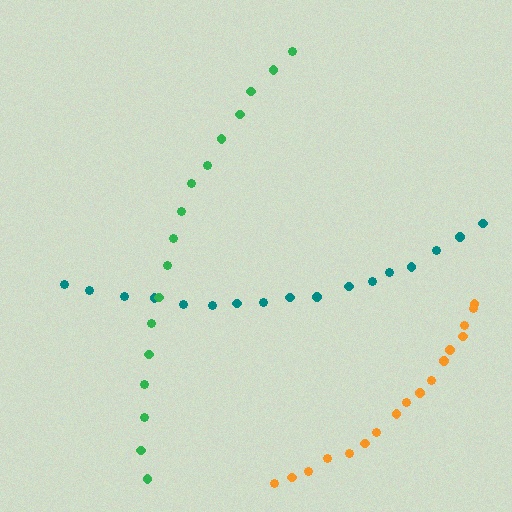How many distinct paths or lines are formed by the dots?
There are 3 distinct paths.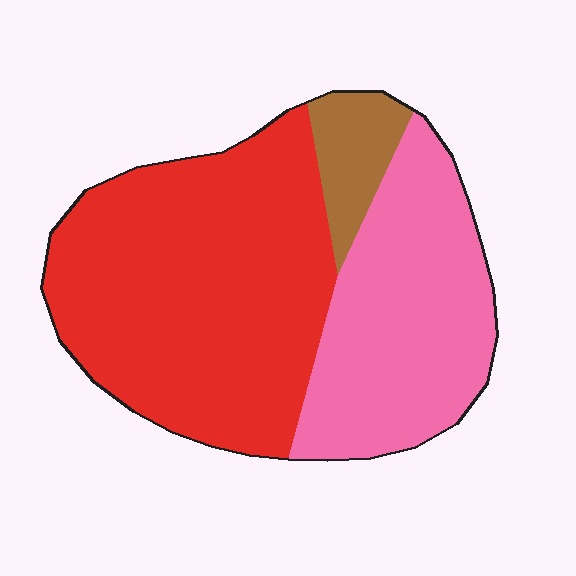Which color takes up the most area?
Red, at roughly 55%.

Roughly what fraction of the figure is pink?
Pink takes up about one third (1/3) of the figure.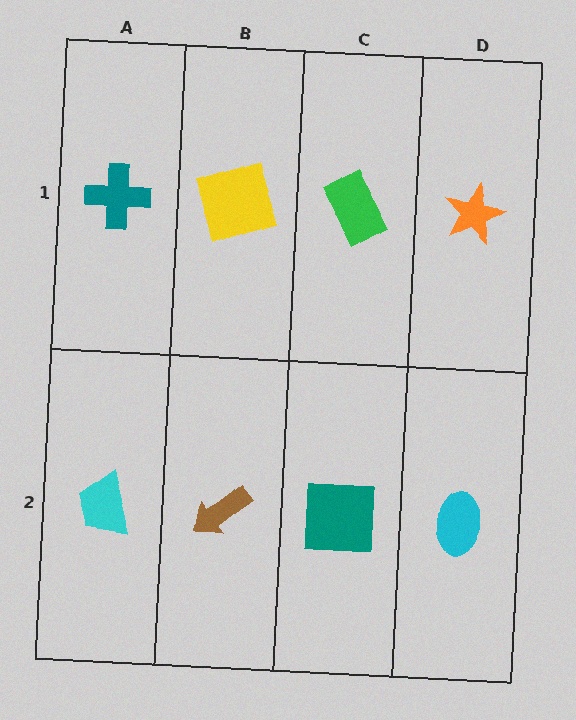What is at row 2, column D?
A cyan ellipse.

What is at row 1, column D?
An orange star.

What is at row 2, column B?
A brown arrow.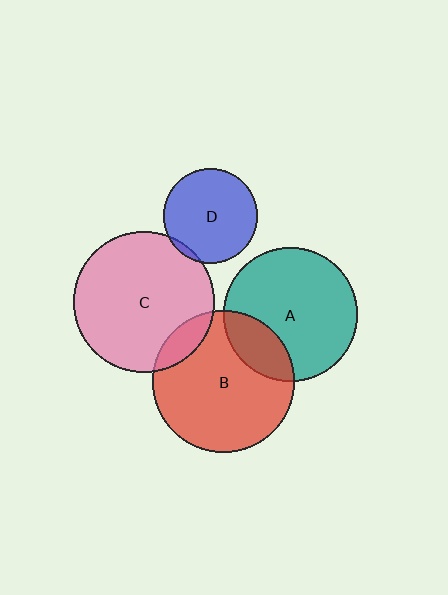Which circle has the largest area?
Circle B (red).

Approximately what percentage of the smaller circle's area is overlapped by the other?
Approximately 5%.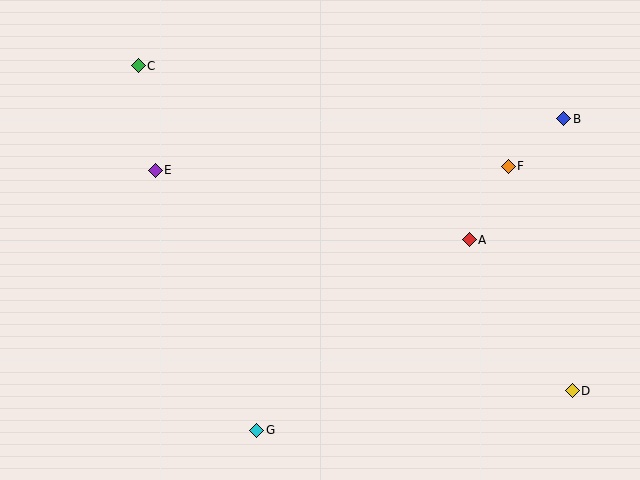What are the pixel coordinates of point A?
Point A is at (469, 240).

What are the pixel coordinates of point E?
Point E is at (155, 170).